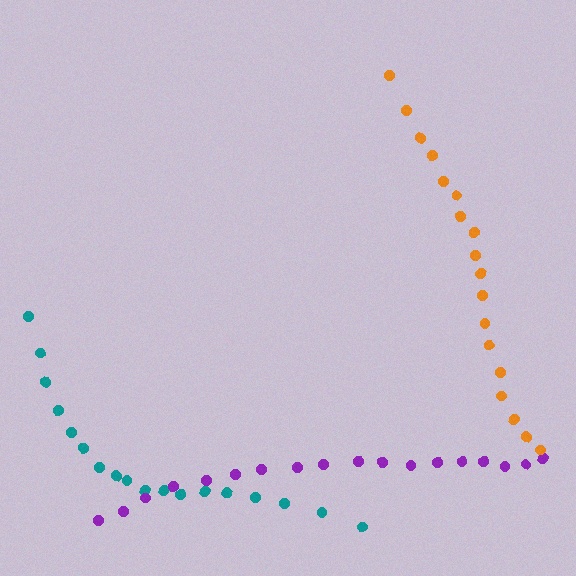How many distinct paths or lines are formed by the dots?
There are 3 distinct paths.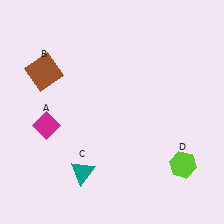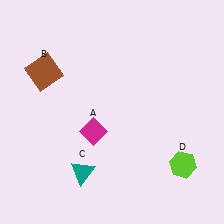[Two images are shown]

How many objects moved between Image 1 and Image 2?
1 object moved between the two images.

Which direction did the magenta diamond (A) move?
The magenta diamond (A) moved right.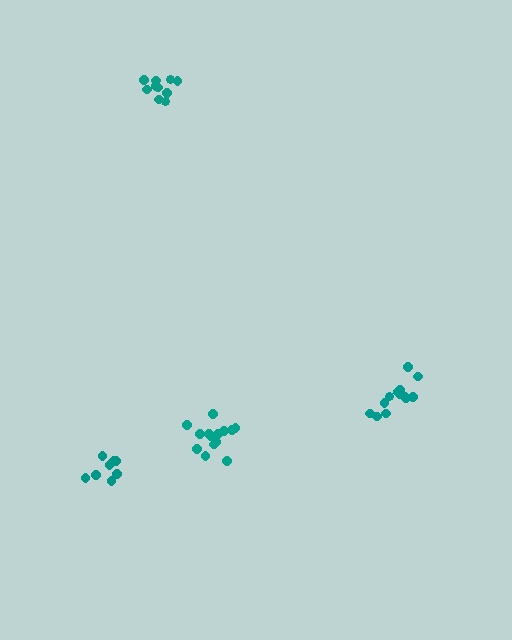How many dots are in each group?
Group 1: 14 dots, Group 2: 10 dots, Group 3: 8 dots, Group 4: 14 dots (46 total).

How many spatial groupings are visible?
There are 4 spatial groupings.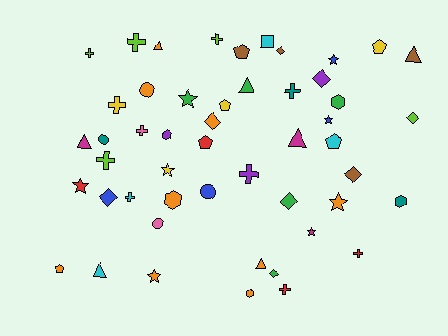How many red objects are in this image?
There are 4 red objects.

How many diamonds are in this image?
There are 8 diamonds.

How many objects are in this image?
There are 50 objects.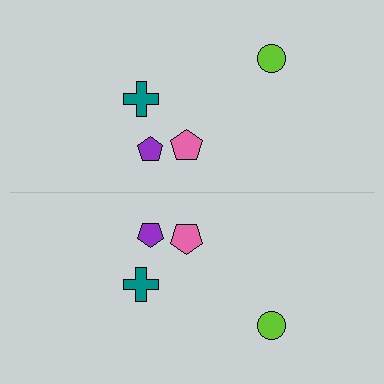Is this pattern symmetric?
Yes, this pattern has bilateral (reflection) symmetry.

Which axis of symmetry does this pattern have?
The pattern has a horizontal axis of symmetry running through the center of the image.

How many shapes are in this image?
There are 8 shapes in this image.